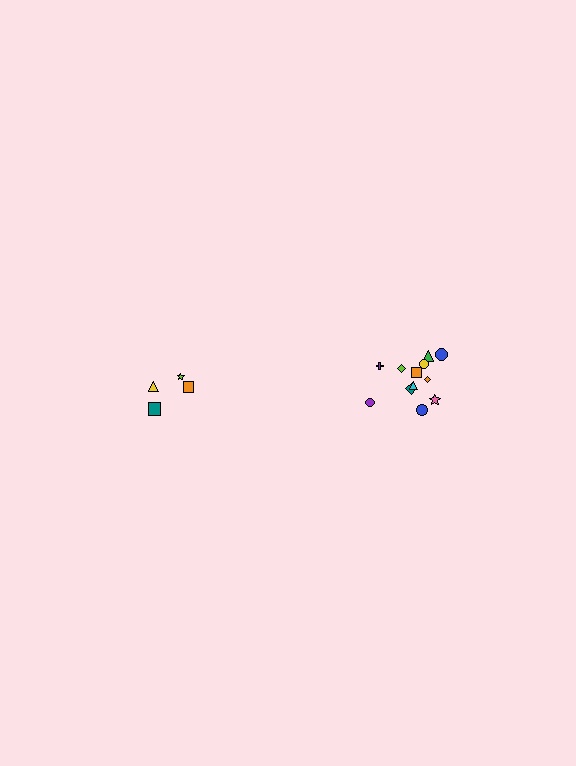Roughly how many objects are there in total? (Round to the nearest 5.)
Roughly 15 objects in total.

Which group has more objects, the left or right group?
The right group.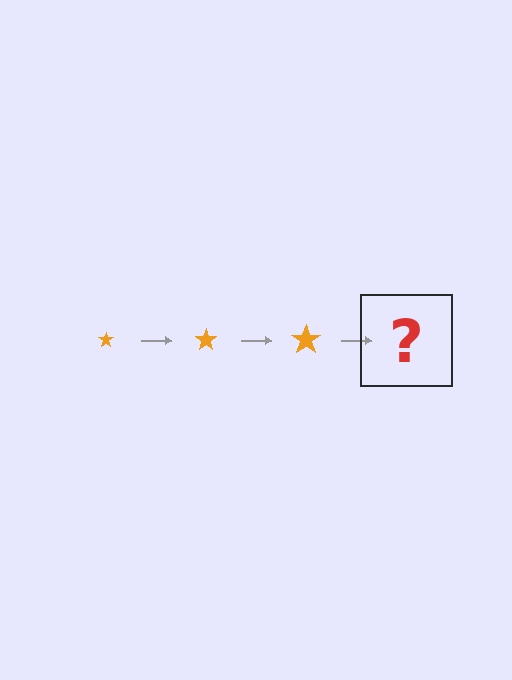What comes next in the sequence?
The next element should be an orange star, larger than the previous one.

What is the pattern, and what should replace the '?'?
The pattern is that the star gets progressively larger each step. The '?' should be an orange star, larger than the previous one.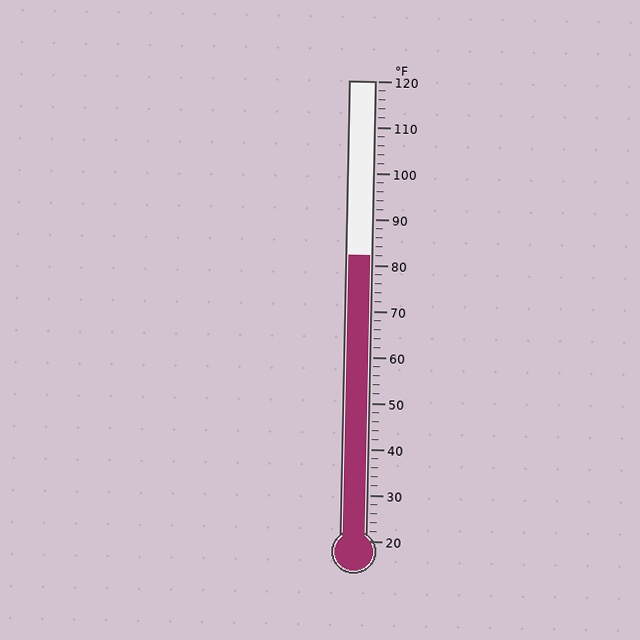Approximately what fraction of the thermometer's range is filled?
The thermometer is filled to approximately 60% of its range.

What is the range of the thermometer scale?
The thermometer scale ranges from 20°F to 120°F.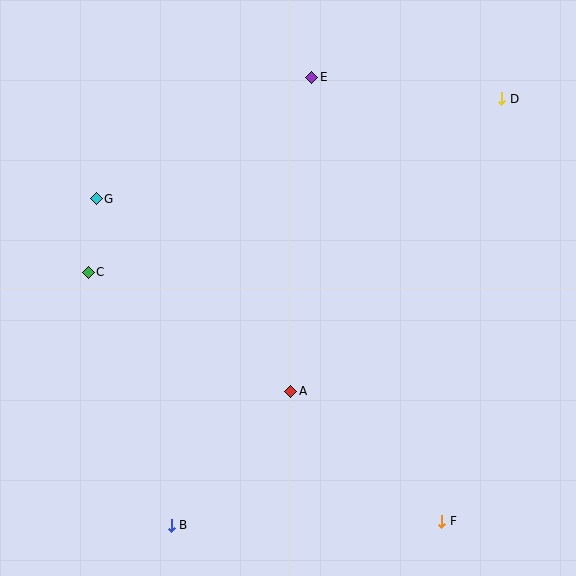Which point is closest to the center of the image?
Point A at (291, 391) is closest to the center.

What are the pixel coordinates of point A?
Point A is at (291, 391).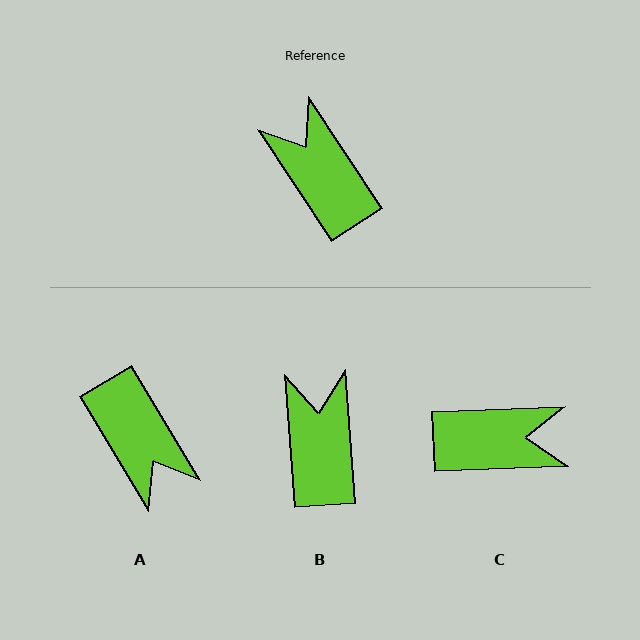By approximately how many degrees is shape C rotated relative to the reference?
Approximately 121 degrees clockwise.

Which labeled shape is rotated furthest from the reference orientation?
A, about 178 degrees away.